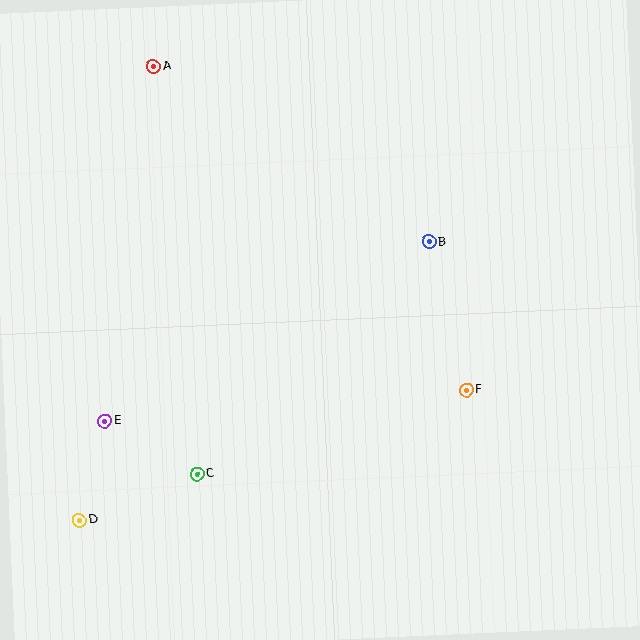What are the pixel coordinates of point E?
Point E is at (105, 421).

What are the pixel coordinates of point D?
Point D is at (79, 520).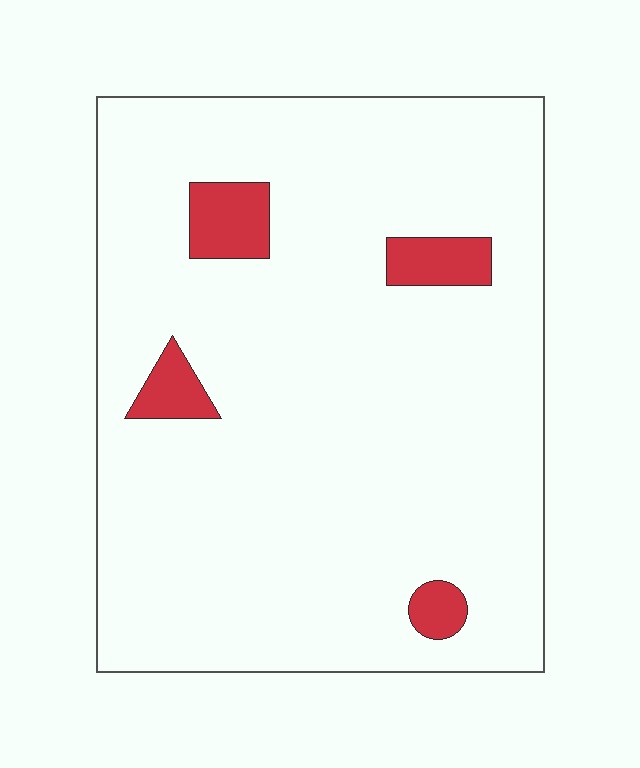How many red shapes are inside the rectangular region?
4.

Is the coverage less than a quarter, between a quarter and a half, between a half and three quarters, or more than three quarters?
Less than a quarter.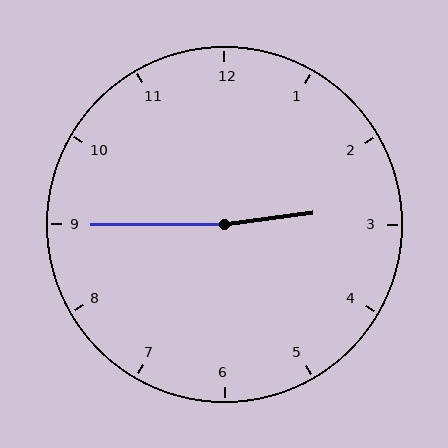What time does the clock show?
2:45.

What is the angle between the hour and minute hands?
Approximately 172 degrees.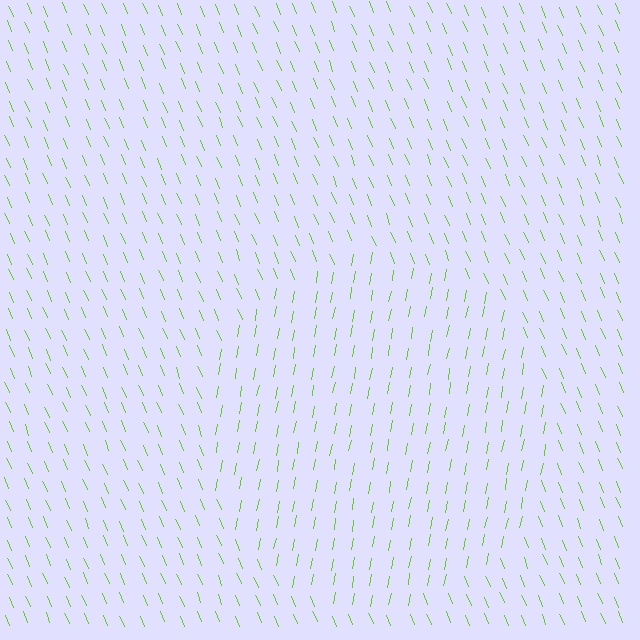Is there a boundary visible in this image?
Yes, there is a texture boundary formed by a change in line orientation.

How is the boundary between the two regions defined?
The boundary is defined purely by a change in line orientation (approximately 33 degrees difference). All lines are the same color and thickness.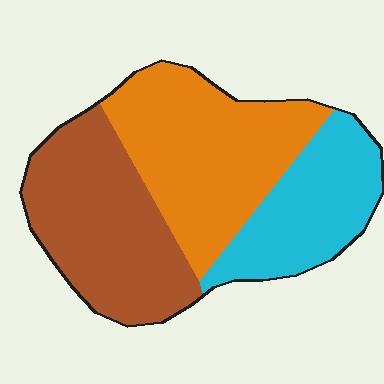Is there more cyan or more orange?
Orange.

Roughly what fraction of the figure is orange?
Orange covers around 40% of the figure.